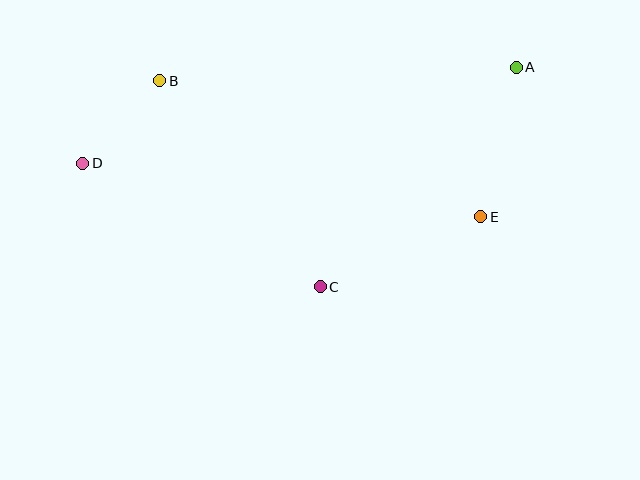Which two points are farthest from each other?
Points A and D are farthest from each other.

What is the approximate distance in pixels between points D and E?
The distance between D and E is approximately 402 pixels.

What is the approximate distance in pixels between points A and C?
The distance between A and C is approximately 294 pixels.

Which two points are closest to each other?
Points B and D are closest to each other.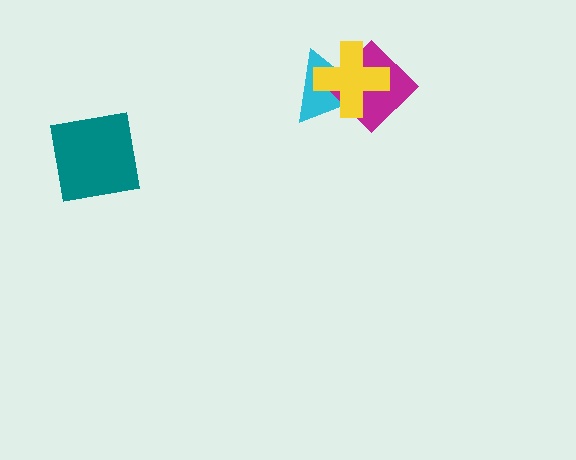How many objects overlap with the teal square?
0 objects overlap with the teal square.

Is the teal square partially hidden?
No, no other shape covers it.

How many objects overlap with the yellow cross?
2 objects overlap with the yellow cross.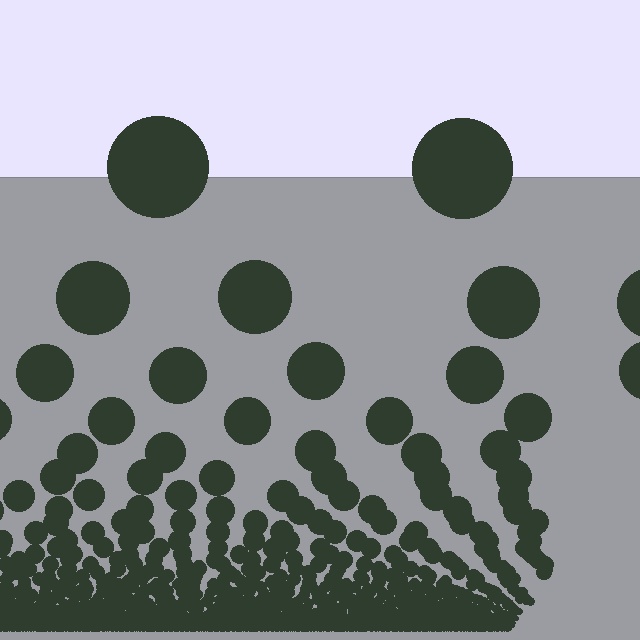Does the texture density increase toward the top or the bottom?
Density increases toward the bottom.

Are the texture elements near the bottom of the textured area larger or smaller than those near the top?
Smaller. The gradient is inverted — elements near the bottom are smaller and denser.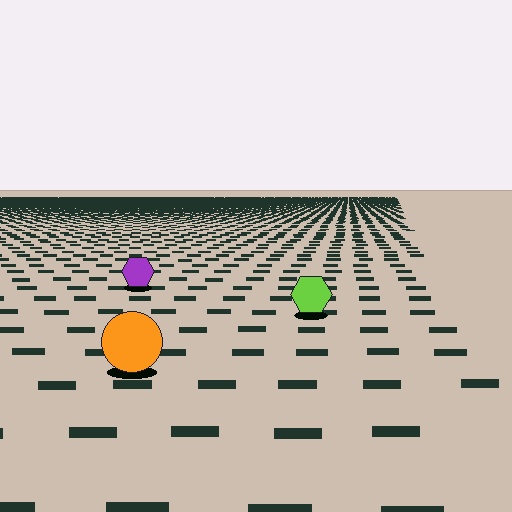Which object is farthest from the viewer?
The purple hexagon is farthest from the viewer. It appears smaller and the ground texture around it is denser.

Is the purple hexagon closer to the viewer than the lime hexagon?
No. The lime hexagon is closer — you can tell from the texture gradient: the ground texture is coarser near it.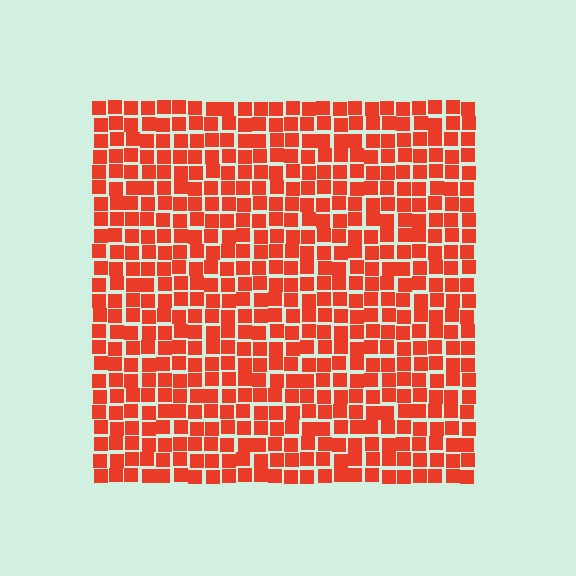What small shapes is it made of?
It is made of small squares.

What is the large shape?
The large shape is a square.